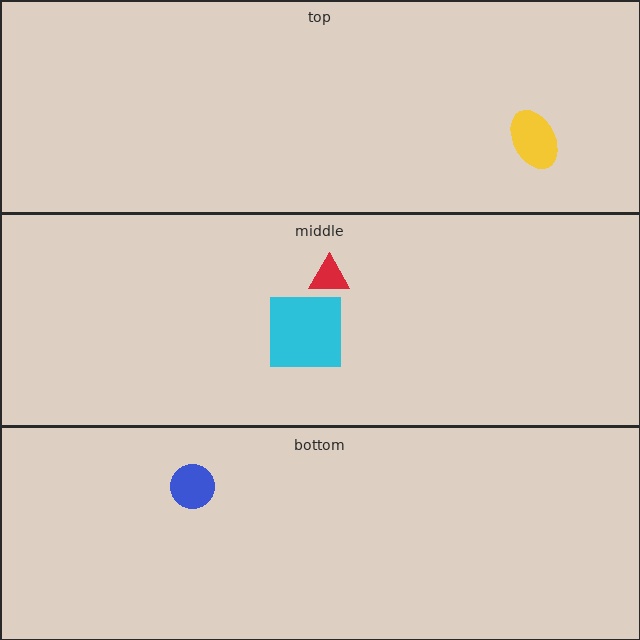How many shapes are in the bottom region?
1.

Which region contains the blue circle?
The bottom region.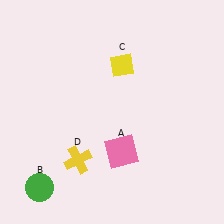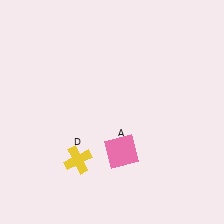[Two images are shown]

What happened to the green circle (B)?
The green circle (B) was removed in Image 2. It was in the bottom-left area of Image 1.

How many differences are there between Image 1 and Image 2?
There are 2 differences between the two images.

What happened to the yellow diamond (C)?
The yellow diamond (C) was removed in Image 2. It was in the top-right area of Image 1.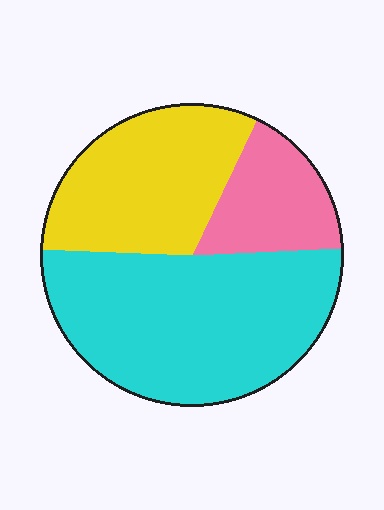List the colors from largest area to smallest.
From largest to smallest: cyan, yellow, pink.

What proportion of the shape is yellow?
Yellow covers roughly 30% of the shape.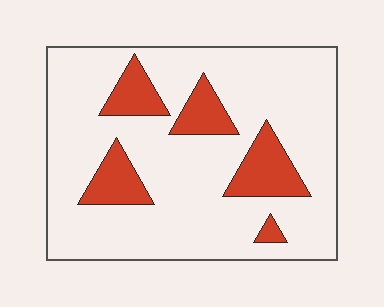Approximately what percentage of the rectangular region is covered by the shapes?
Approximately 20%.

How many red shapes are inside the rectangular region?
5.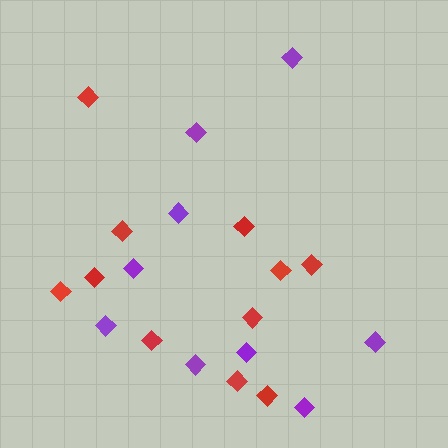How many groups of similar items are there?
There are 2 groups: one group of red diamonds (11) and one group of purple diamonds (9).